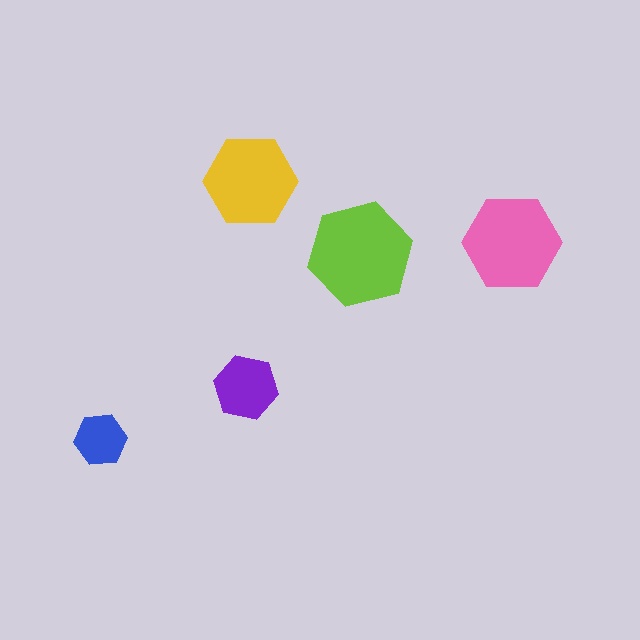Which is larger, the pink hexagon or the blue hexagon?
The pink one.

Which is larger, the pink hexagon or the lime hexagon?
The lime one.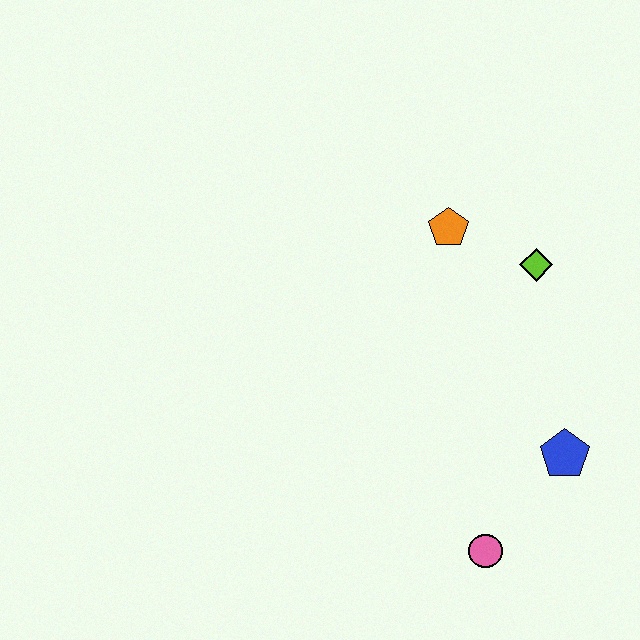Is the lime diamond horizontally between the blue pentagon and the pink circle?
Yes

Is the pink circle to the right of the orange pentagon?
Yes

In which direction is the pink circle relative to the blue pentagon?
The pink circle is below the blue pentagon.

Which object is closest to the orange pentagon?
The lime diamond is closest to the orange pentagon.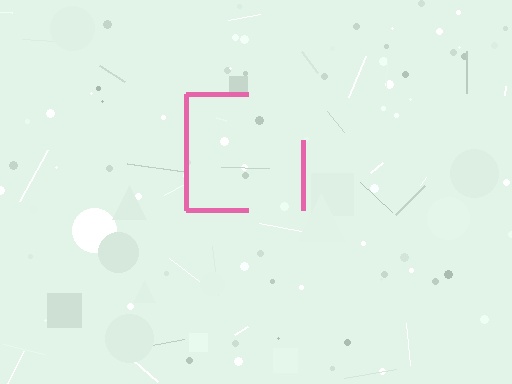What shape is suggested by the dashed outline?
The dashed outline suggests a square.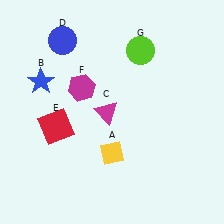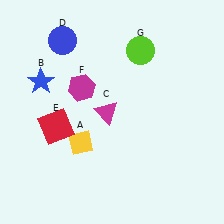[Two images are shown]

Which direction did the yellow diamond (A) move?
The yellow diamond (A) moved left.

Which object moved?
The yellow diamond (A) moved left.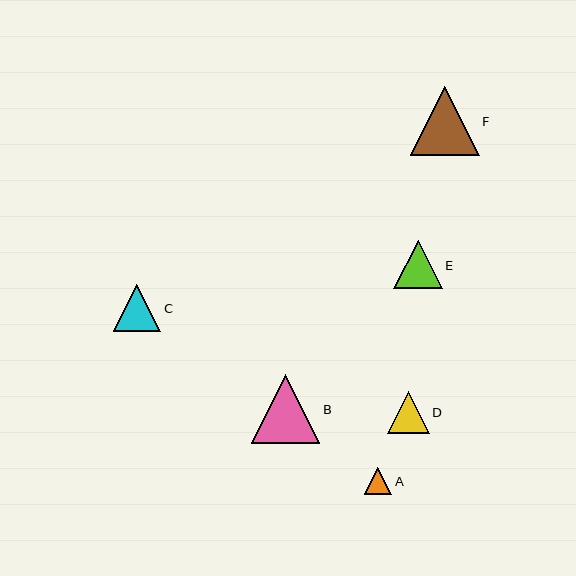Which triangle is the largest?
Triangle F is the largest with a size of approximately 69 pixels.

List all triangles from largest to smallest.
From largest to smallest: F, B, E, C, D, A.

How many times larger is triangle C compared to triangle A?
Triangle C is approximately 1.7 times the size of triangle A.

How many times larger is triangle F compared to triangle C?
Triangle F is approximately 1.5 times the size of triangle C.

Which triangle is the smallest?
Triangle A is the smallest with a size of approximately 27 pixels.